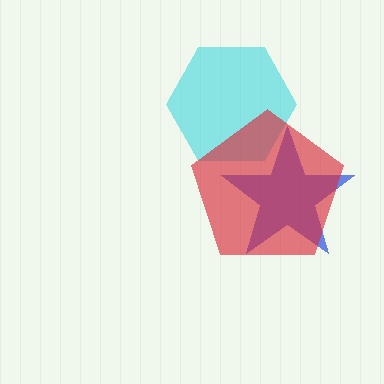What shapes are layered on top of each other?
The layered shapes are: a blue star, a cyan hexagon, a red pentagon.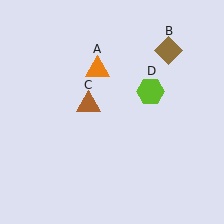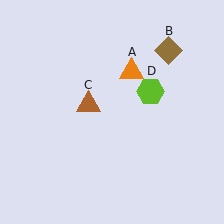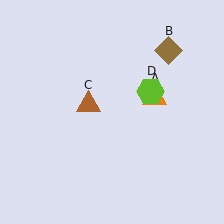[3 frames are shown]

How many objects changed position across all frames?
1 object changed position: orange triangle (object A).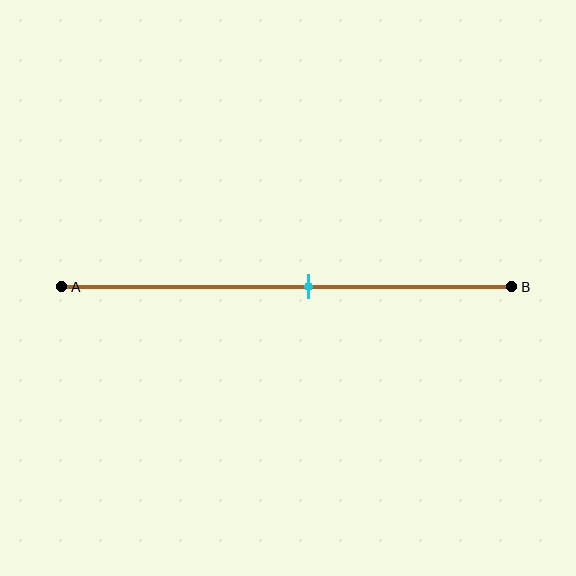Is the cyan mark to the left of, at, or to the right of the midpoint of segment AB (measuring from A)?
The cyan mark is to the right of the midpoint of segment AB.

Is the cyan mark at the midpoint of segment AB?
No, the mark is at about 55% from A, not at the 50% midpoint.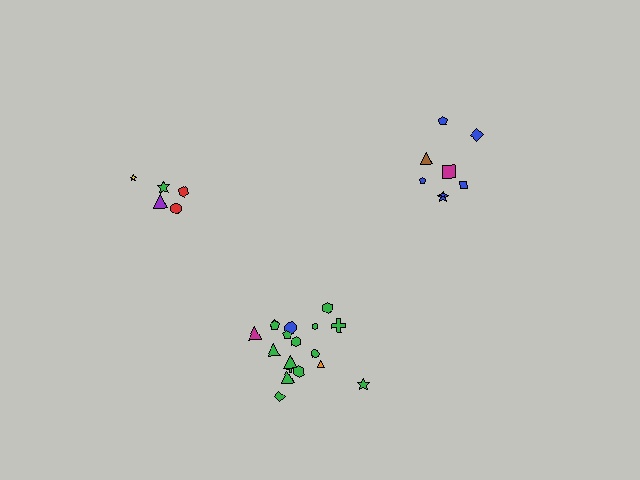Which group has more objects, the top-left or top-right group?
The top-right group.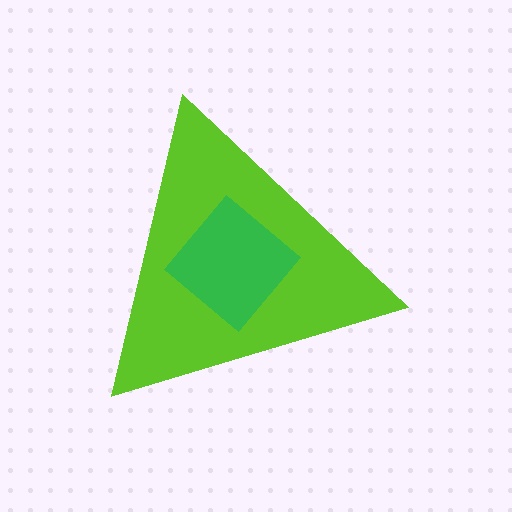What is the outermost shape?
The lime triangle.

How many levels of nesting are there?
2.